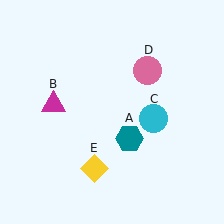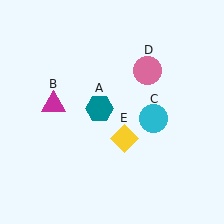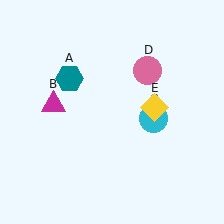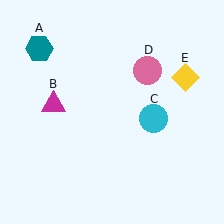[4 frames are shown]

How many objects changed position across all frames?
2 objects changed position: teal hexagon (object A), yellow diamond (object E).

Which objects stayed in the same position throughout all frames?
Magenta triangle (object B) and cyan circle (object C) and pink circle (object D) remained stationary.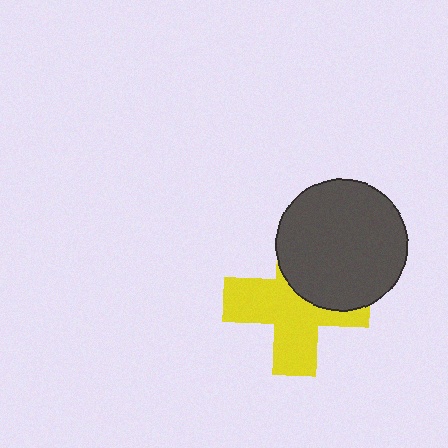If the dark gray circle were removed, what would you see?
You would see the complete yellow cross.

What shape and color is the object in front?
The object in front is a dark gray circle.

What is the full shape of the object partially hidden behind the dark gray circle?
The partially hidden object is a yellow cross.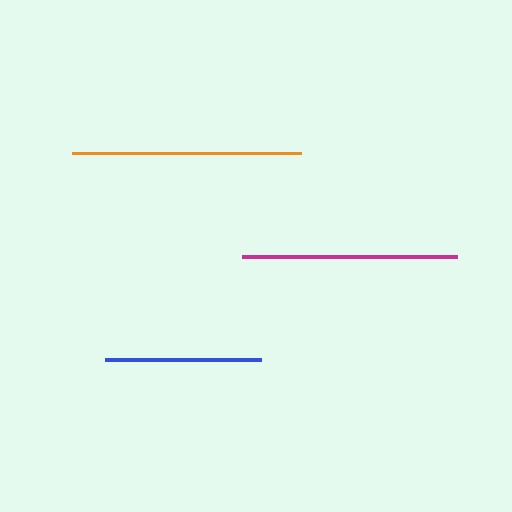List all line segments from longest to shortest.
From longest to shortest: orange, magenta, blue.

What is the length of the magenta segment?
The magenta segment is approximately 215 pixels long.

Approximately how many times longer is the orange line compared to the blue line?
The orange line is approximately 1.5 times the length of the blue line.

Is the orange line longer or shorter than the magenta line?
The orange line is longer than the magenta line.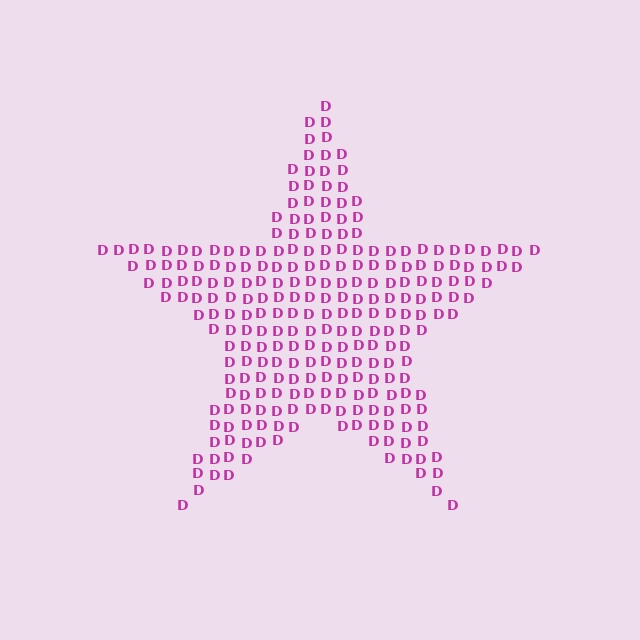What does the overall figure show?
The overall figure shows a star.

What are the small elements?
The small elements are letter D's.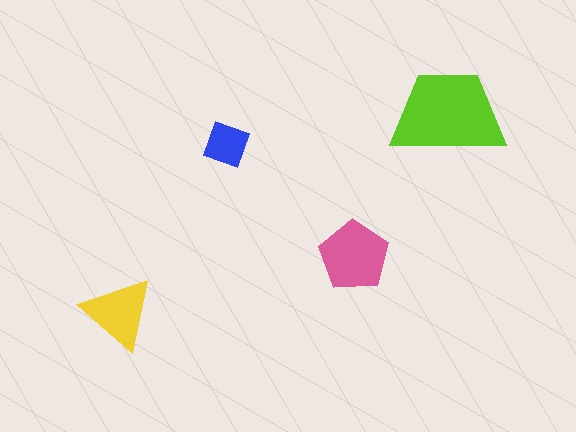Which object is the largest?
The lime trapezoid.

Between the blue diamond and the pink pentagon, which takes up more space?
The pink pentagon.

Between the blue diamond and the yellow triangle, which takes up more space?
The yellow triangle.